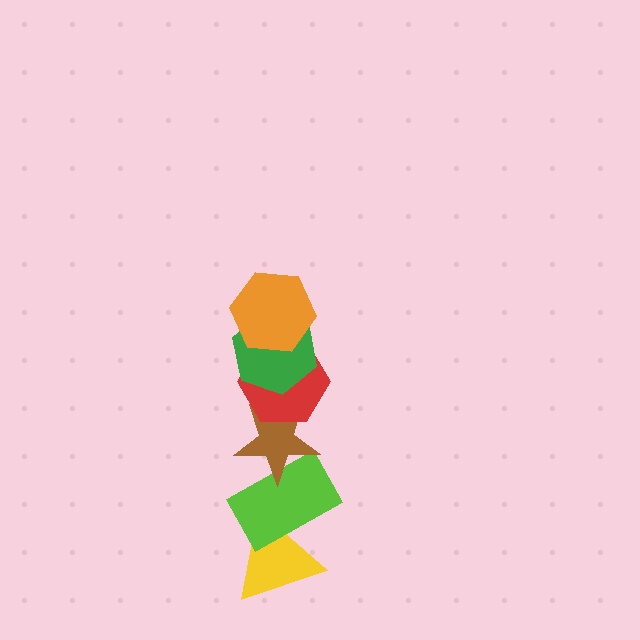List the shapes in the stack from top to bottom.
From top to bottom: the orange hexagon, the green hexagon, the red hexagon, the brown star, the lime rectangle, the yellow triangle.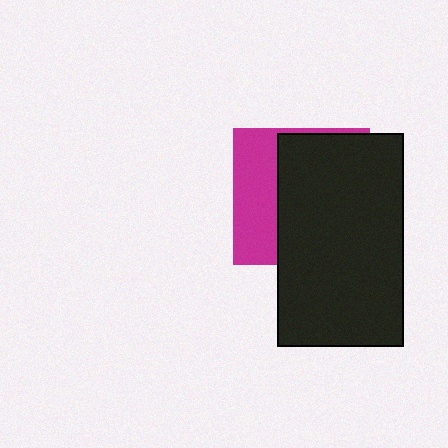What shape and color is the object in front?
The object in front is a black rectangle.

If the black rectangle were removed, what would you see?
You would see the complete magenta square.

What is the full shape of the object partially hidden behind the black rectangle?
The partially hidden object is a magenta square.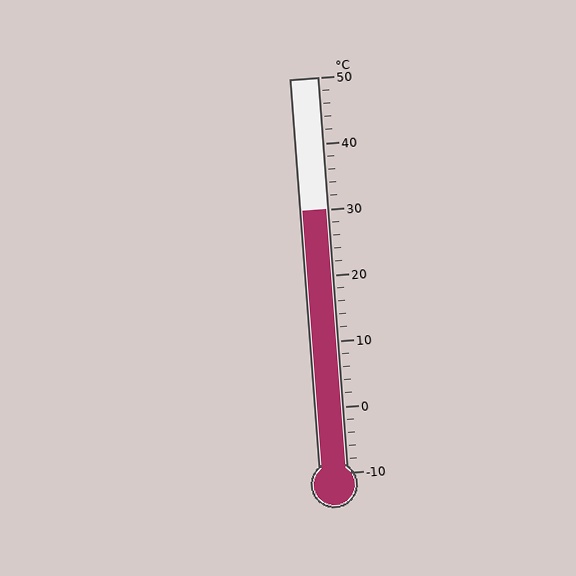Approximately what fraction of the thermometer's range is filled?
The thermometer is filled to approximately 65% of its range.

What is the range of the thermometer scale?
The thermometer scale ranges from -10°C to 50°C.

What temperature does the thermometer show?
The thermometer shows approximately 30°C.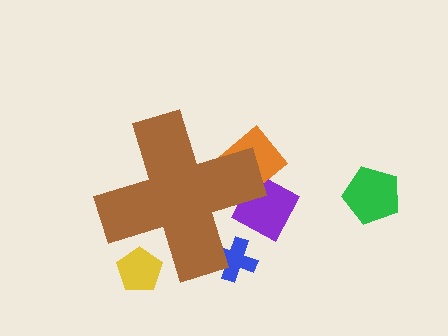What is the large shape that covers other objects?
A brown cross.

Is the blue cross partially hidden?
Yes, the blue cross is partially hidden behind the brown cross.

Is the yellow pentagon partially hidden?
Yes, the yellow pentagon is partially hidden behind the brown cross.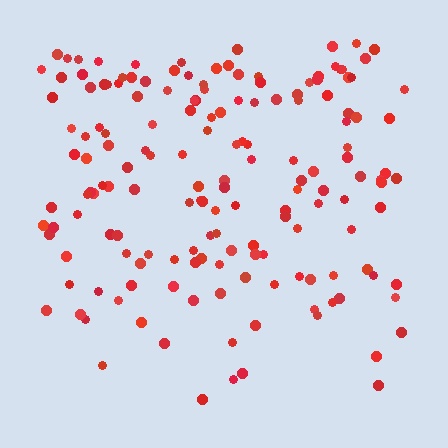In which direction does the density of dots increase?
From bottom to top, with the top side densest.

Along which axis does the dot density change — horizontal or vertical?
Vertical.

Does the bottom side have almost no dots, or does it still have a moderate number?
Still a moderate number, just noticeably fewer than the top.